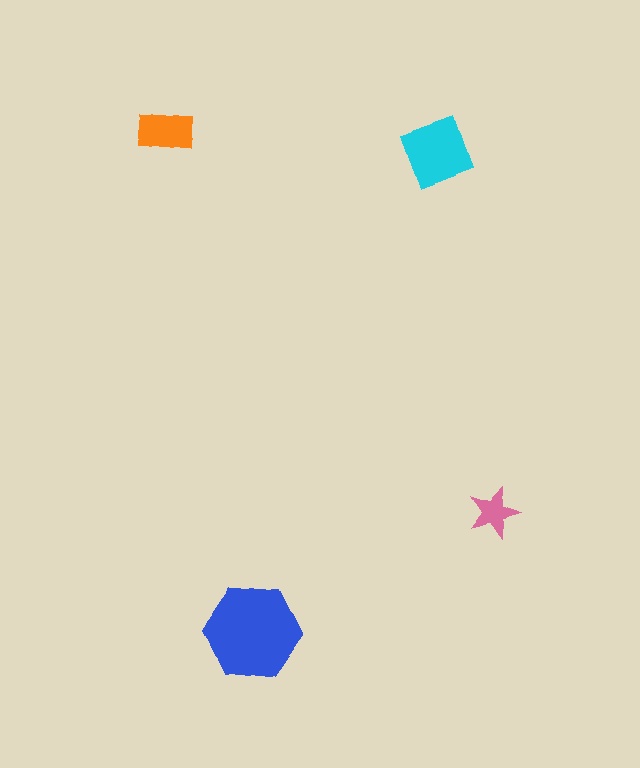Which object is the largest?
The blue hexagon.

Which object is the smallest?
The pink star.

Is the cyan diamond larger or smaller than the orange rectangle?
Larger.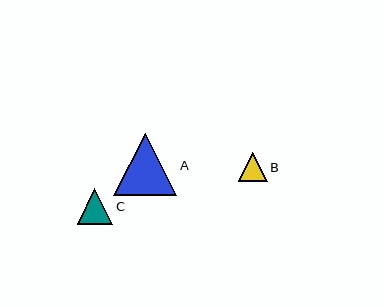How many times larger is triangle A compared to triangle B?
Triangle A is approximately 2.2 times the size of triangle B.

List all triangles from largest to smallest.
From largest to smallest: A, C, B.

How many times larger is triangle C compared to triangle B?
Triangle C is approximately 1.2 times the size of triangle B.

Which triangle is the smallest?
Triangle B is the smallest with a size of approximately 29 pixels.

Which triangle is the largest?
Triangle A is the largest with a size of approximately 63 pixels.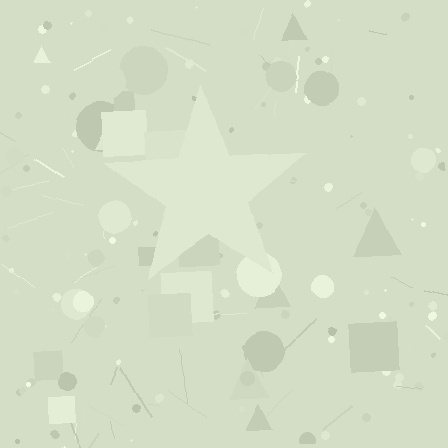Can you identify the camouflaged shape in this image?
The camouflaged shape is a star.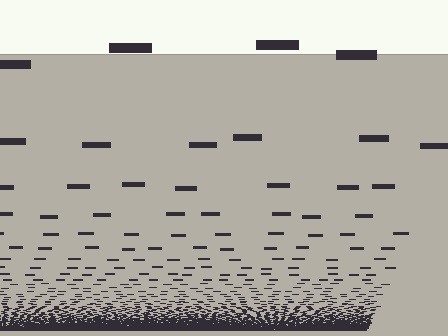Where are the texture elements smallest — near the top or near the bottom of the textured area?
Near the bottom.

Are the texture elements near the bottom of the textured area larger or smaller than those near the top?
Smaller. The gradient is inverted — elements near the bottom are smaller and denser.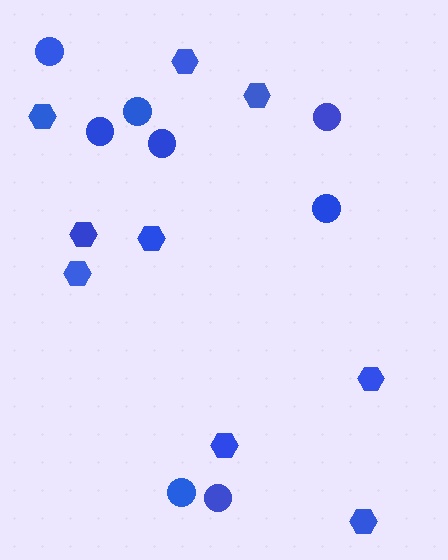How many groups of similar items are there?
There are 2 groups: one group of circles (8) and one group of hexagons (9).